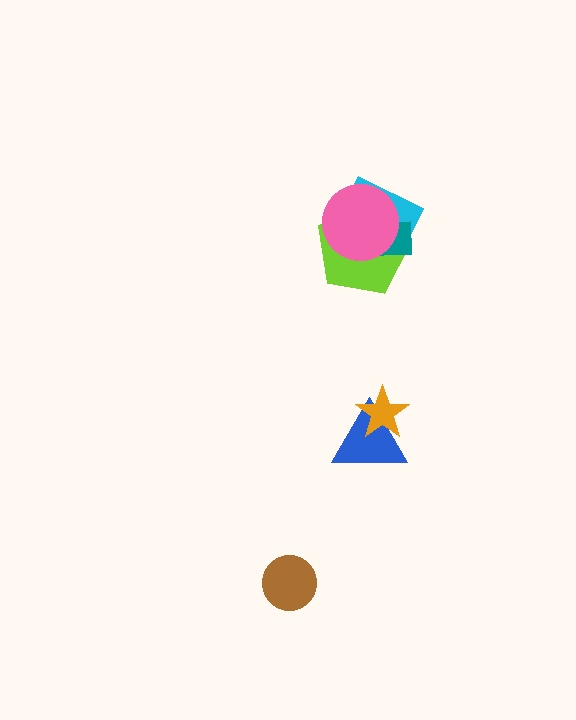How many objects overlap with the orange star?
1 object overlaps with the orange star.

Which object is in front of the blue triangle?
The orange star is in front of the blue triangle.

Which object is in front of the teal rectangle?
The pink circle is in front of the teal rectangle.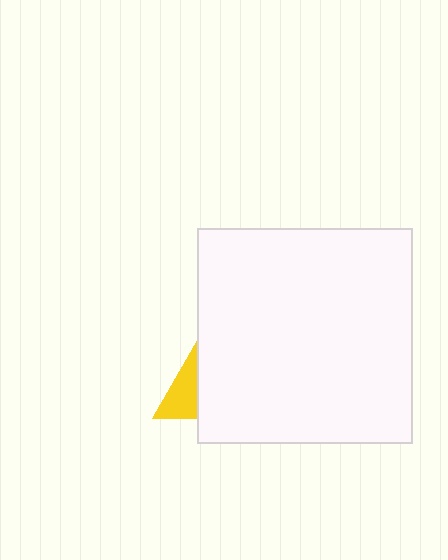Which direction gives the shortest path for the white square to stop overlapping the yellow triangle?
Moving right gives the shortest separation.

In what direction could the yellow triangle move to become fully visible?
The yellow triangle could move left. That would shift it out from behind the white square entirely.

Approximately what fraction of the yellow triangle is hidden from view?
Roughly 69% of the yellow triangle is hidden behind the white square.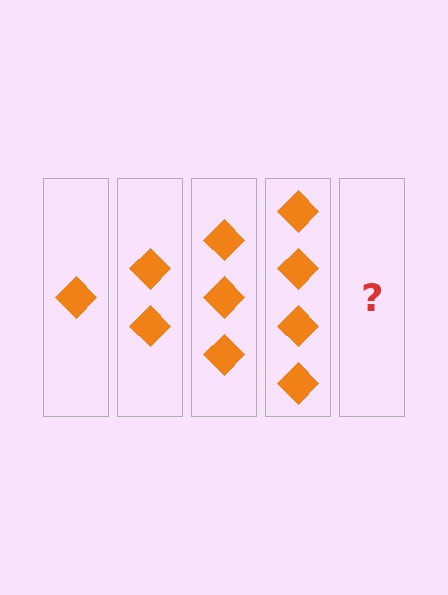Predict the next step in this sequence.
The next step is 5 diamonds.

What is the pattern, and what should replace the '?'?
The pattern is that each step adds one more diamond. The '?' should be 5 diamonds.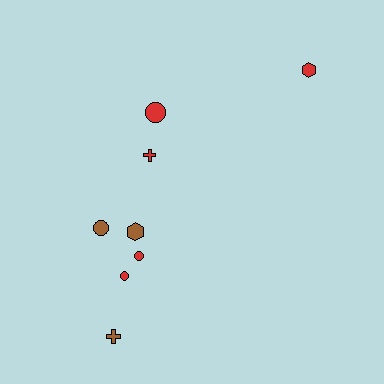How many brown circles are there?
There is 1 brown circle.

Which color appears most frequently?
Red, with 5 objects.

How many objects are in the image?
There are 8 objects.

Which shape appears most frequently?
Circle, with 4 objects.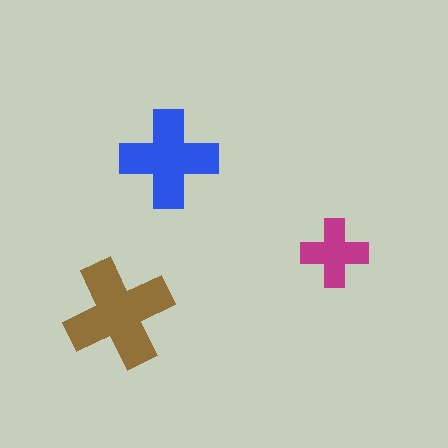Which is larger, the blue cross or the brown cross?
The brown one.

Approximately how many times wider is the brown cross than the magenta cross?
About 1.5 times wider.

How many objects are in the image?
There are 3 objects in the image.